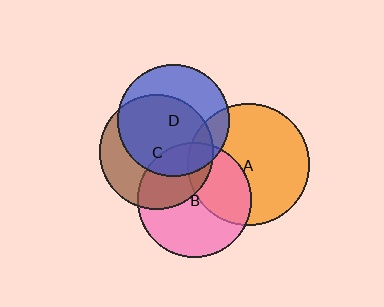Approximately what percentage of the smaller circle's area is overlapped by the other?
Approximately 15%.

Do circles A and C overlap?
Yes.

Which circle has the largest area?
Circle A (orange).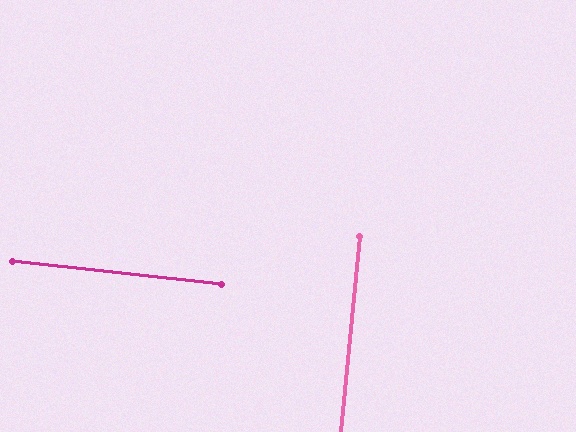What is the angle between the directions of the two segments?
Approximately 89 degrees.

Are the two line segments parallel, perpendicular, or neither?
Perpendicular — they meet at approximately 89°.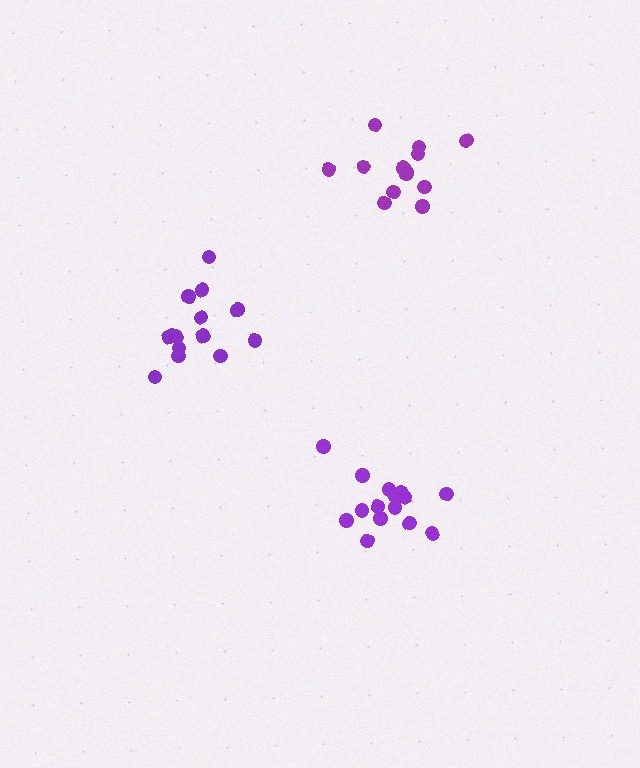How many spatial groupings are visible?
There are 3 spatial groupings.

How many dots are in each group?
Group 1: 13 dots, Group 2: 15 dots, Group 3: 14 dots (42 total).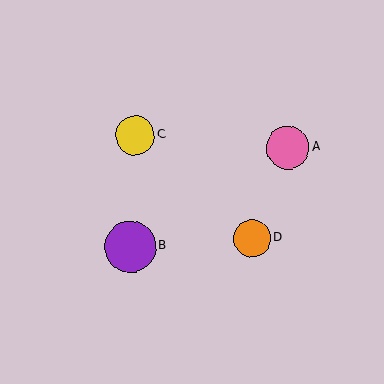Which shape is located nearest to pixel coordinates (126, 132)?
The yellow circle (labeled C) at (135, 135) is nearest to that location.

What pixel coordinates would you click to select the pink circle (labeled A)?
Click at (288, 148) to select the pink circle A.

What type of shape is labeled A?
Shape A is a pink circle.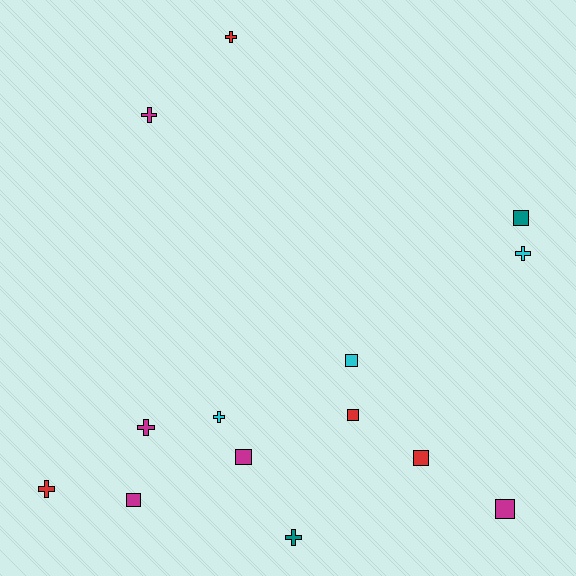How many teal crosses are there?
There is 1 teal cross.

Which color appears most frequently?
Magenta, with 5 objects.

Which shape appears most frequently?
Square, with 7 objects.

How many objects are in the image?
There are 14 objects.